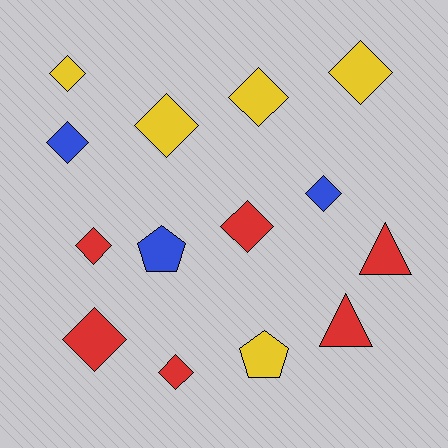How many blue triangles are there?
There are no blue triangles.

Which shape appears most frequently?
Diamond, with 10 objects.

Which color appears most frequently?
Red, with 6 objects.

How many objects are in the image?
There are 14 objects.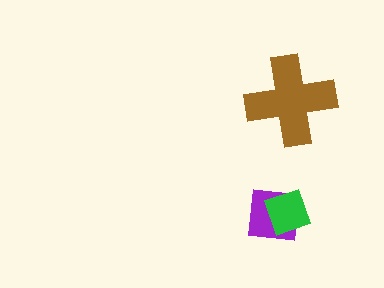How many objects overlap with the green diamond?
1 object overlaps with the green diamond.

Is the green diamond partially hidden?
No, no other shape covers it.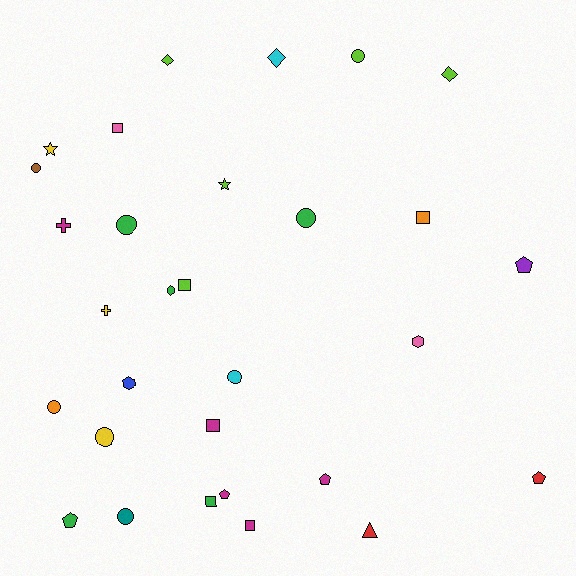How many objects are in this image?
There are 30 objects.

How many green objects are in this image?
There are 5 green objects.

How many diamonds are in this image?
There are 3 diamonds.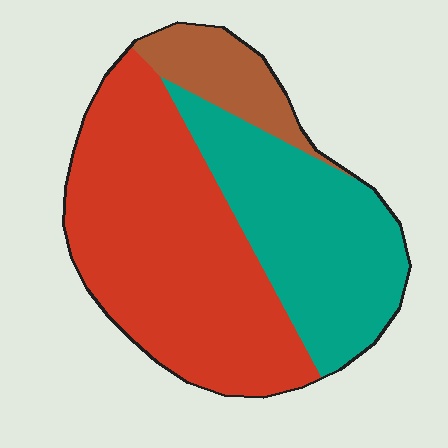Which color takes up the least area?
Brown, at roughly 10%.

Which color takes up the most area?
Red, at roughly 55%.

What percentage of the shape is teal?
Teal covers about 35% of the shape.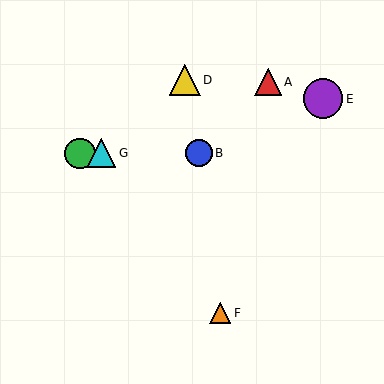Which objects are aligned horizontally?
Objects B, C, G are aligned horizontally.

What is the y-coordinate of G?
Object G is at y≈153.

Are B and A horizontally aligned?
No, B is at y≈153 and A is at y≈82.